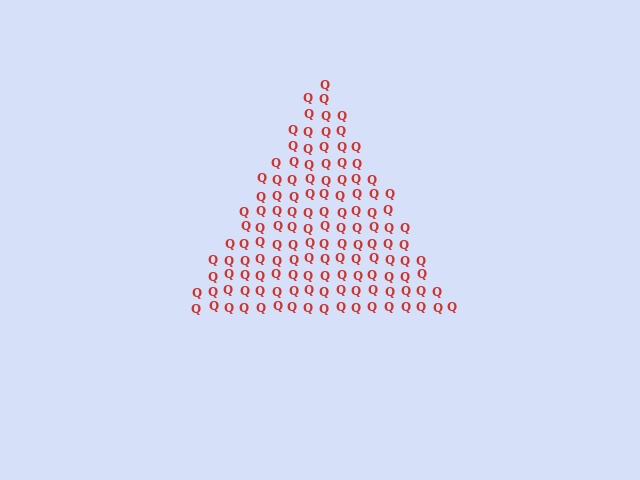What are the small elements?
The small elements are letter Q's.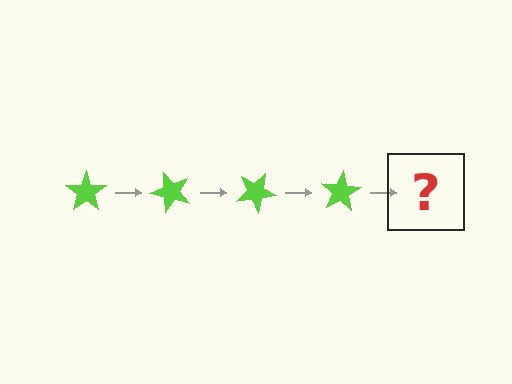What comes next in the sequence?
The next element should be a lime star rotated 200 degrees.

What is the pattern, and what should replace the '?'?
The pattern is that the star rotates 50 degrees each step. The '?' should be a lime star rotated 200 degrees.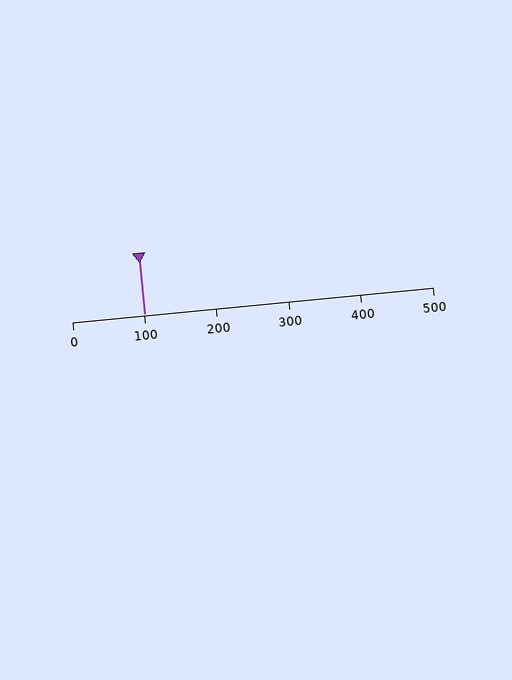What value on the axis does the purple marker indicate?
The marker indicates approximately 100.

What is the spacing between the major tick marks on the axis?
The major ticks are spaced 100 apart.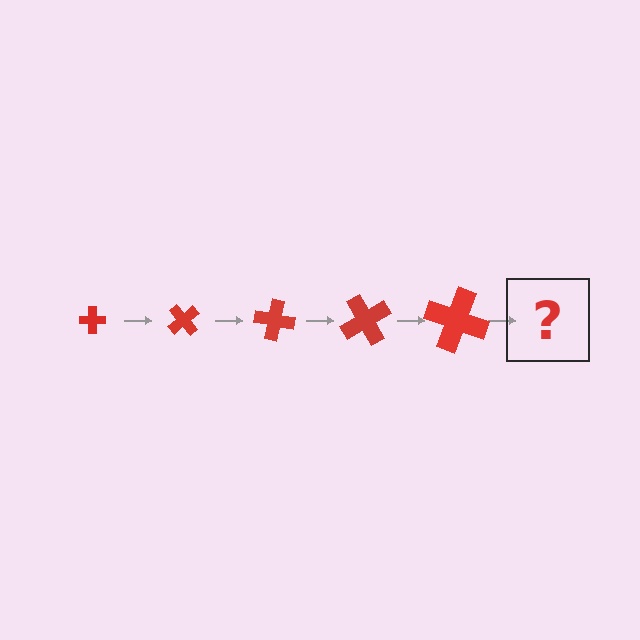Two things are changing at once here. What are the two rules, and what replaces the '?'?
The two rules are that the cross grows larger each step and it rotates 50 degrees each step. The '?' should be a cross, larger than the previous one and rotated 250 degrees from the start.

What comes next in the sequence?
The next element should be a cross, larger than the previous one and rotated 250 degrees from the start.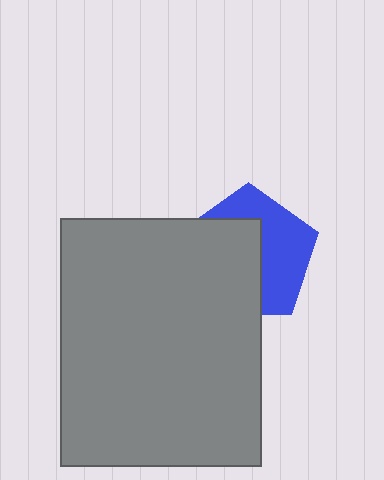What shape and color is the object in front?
The object in front is a gray rectangle.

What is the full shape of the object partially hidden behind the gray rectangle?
The partially hidden object is a blue pentagon.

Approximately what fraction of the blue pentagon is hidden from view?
Roughly 53% of the blue pentagon is hidden behind the gray rectangle.